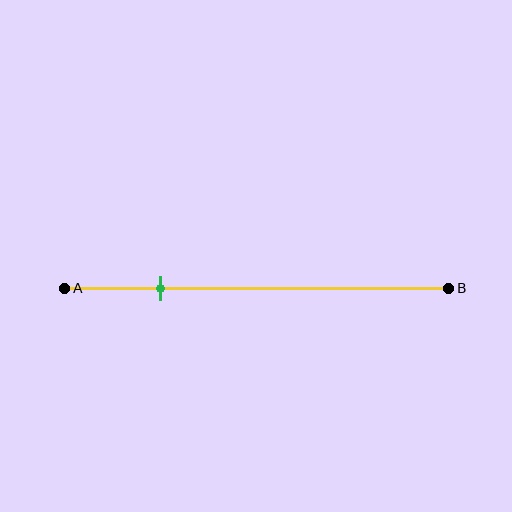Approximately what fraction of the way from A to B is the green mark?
The green mark is approximately 25% of the way from A to B.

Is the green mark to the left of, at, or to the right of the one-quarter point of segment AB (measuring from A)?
The green mark is approximately at the one-quarter point of segment AB.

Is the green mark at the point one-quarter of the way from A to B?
Yes, the mark is approximately at the one-quarter point.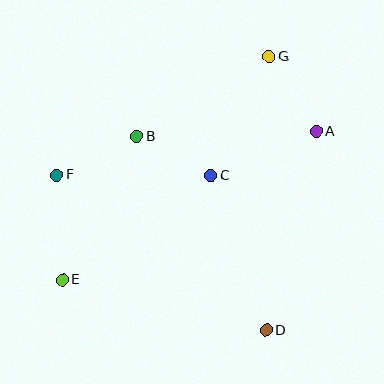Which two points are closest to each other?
Points B and C are closest to each other.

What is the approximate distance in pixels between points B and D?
The distance between B and D is approximately 233 pixels.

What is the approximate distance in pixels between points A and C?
The distance between A and C is approximately 114 pixels.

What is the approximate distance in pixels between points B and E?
The distance between B and E is approximately 162 pixels.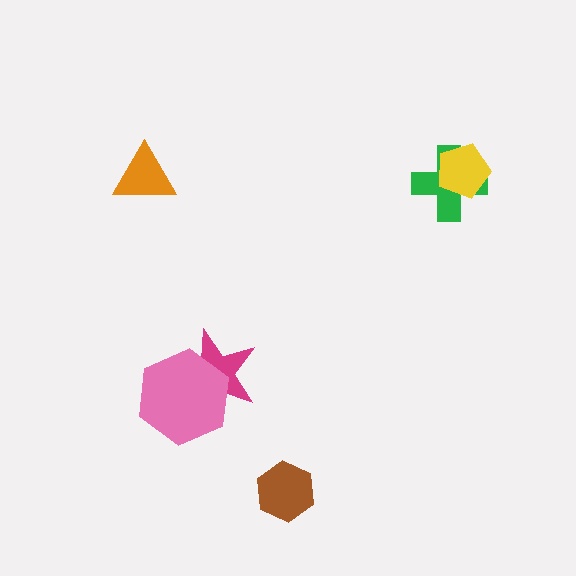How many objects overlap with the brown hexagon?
0 objects overlap with the brown hexagon.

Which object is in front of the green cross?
The yellow pentagon is in front of the green cross.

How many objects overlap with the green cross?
1 object overlaps with the green cross.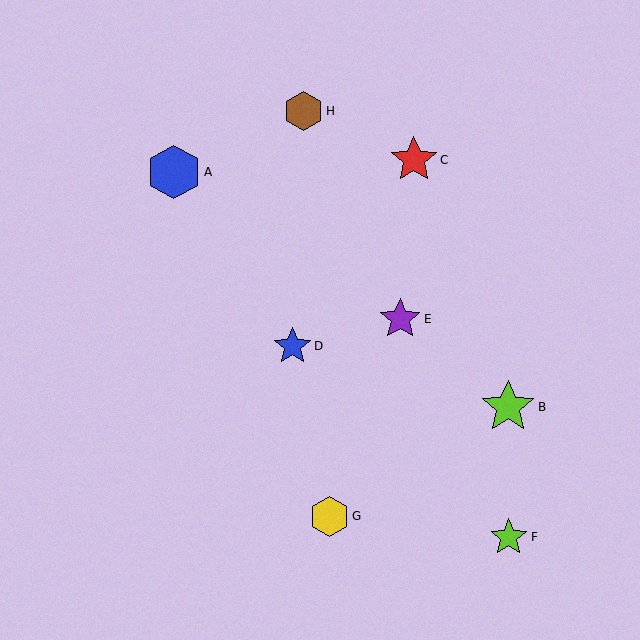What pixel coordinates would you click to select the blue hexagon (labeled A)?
Click at (174, 172) to select the blue hexagon A.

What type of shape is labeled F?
Shape F is a lime star.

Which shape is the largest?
The blue hexagon (labeled A) is the largest.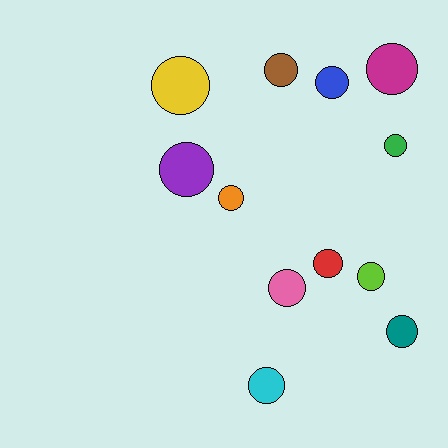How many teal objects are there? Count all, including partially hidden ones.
There is 1 teal object.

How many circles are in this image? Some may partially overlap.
There are 12 circles.